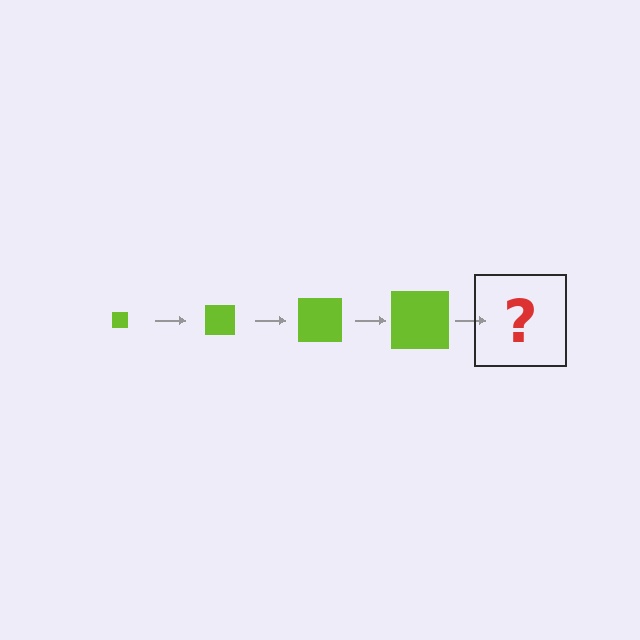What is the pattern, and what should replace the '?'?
The pattern is that the square gets progressively larger each step. The '?' should be a lime square, larger than the previous one.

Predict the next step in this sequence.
The next step is a lime square, larger than the previous one.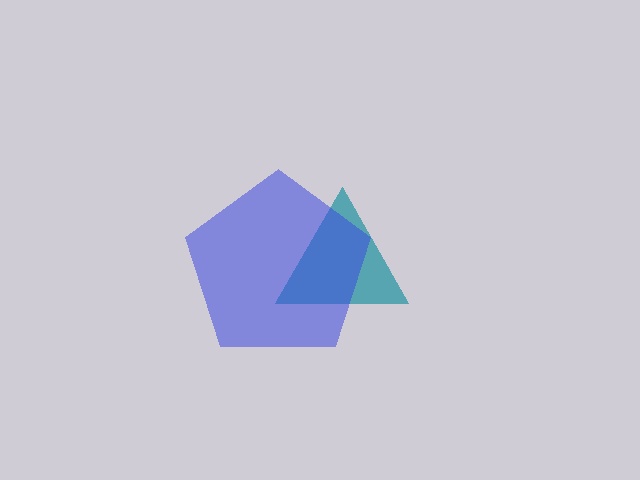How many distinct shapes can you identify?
There are 2 distinct shapes: a teal triangle, a blue pentagon.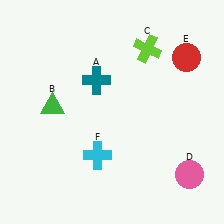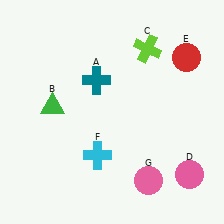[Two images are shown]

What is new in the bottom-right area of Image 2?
A pink circle (G) was added in the bottom-right area of Image 2.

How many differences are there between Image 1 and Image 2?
There is 1 difference between the two images.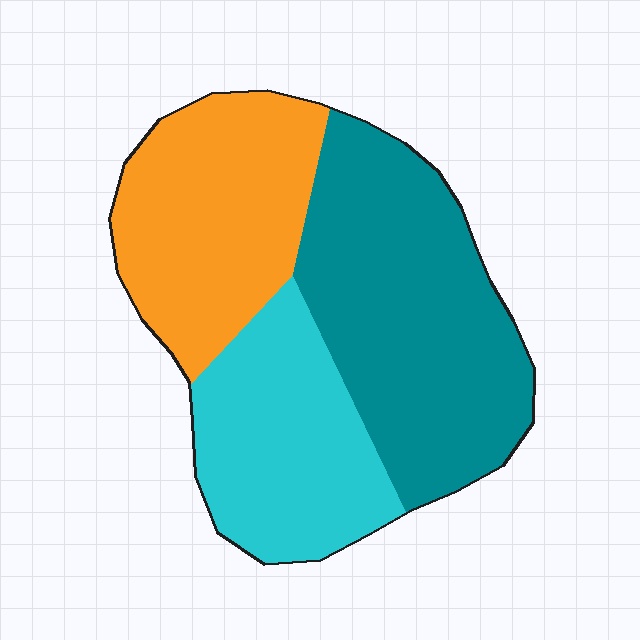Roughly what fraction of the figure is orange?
Orange covers roughly 30% of the figure.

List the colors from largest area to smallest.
From largest to smallest: teal, orange, cyan.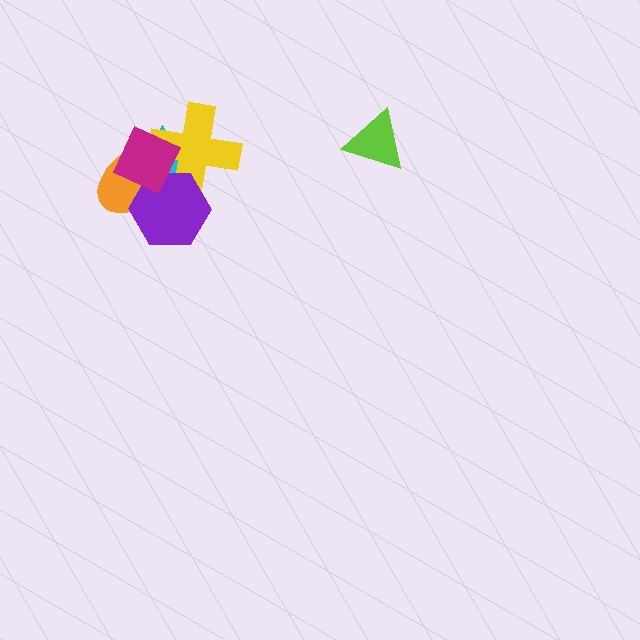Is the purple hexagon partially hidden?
Yes, it is partially covered by another shape.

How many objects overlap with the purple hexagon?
4 objects overlap with the purple hexagon.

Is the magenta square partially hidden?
No, no other shape covers it.